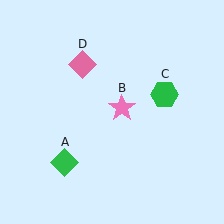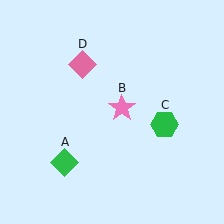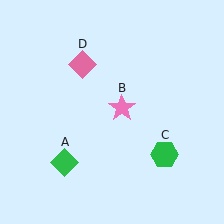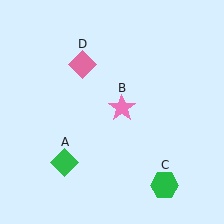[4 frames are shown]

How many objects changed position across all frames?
1 object changed position: green hexagon (object C).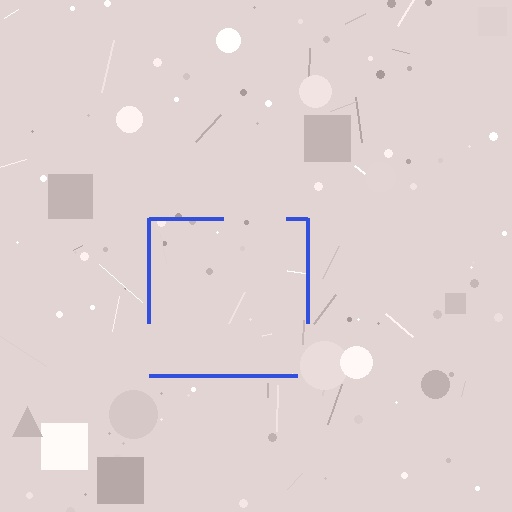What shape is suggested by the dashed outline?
The dashed outline suggests a square.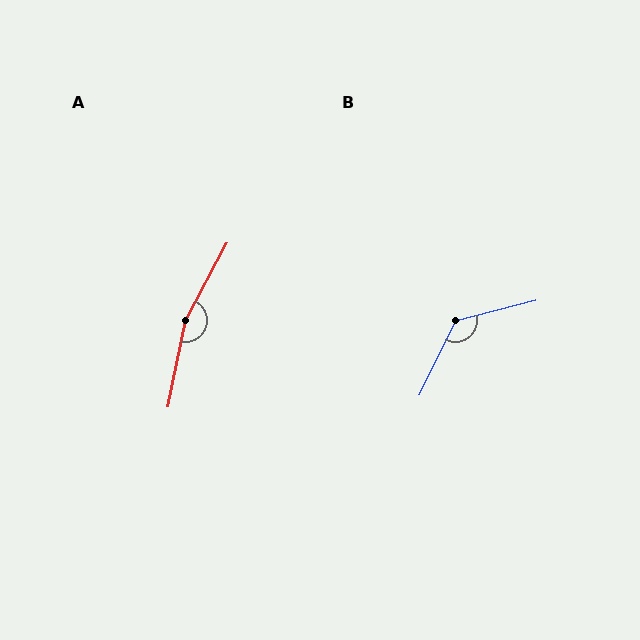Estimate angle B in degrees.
Approximately 130 degrees.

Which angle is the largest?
A, at approximately 163 degrees.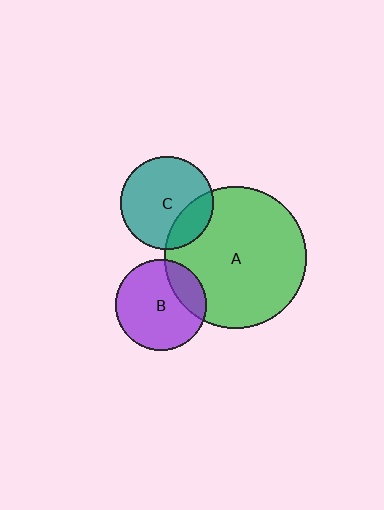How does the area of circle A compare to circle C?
Approximately 2.3 times.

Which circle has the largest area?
Circle A (green).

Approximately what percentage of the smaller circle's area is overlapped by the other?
Approximately 20%.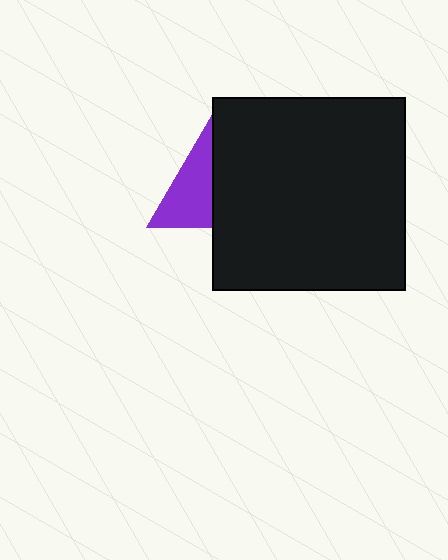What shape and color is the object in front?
The object in front is a black square.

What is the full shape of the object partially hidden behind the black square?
The partially hidden object is a purple triangle.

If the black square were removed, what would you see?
You would see the complete purple triangle.